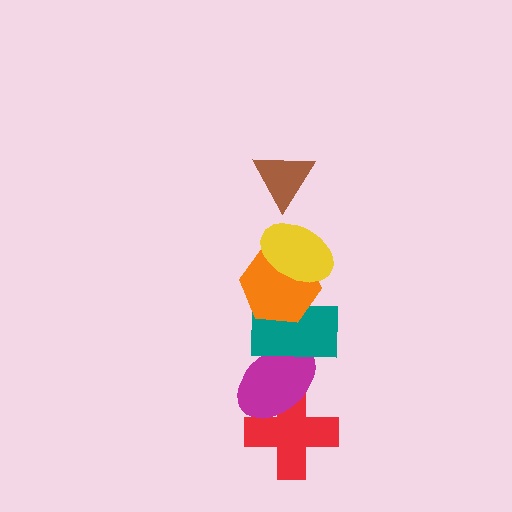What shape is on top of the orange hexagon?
The yellow ellipse is on top of the orange hexagon.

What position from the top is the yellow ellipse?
The yellow ellipse is 2nd from the top.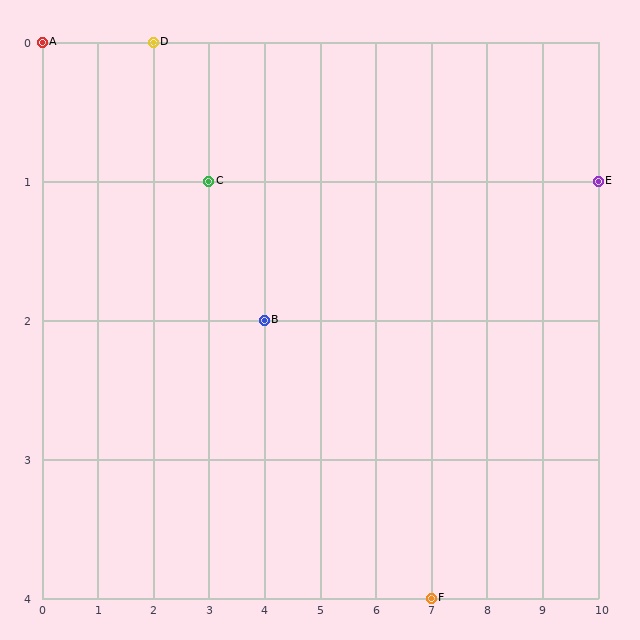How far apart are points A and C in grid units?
Points A and C are 3 columns and 1 row apart (about 3.2 grid units diagonally).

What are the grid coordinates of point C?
Point C is at grid coordinates (3, 1).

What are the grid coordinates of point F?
Point F is at grid coordinates (7, 4).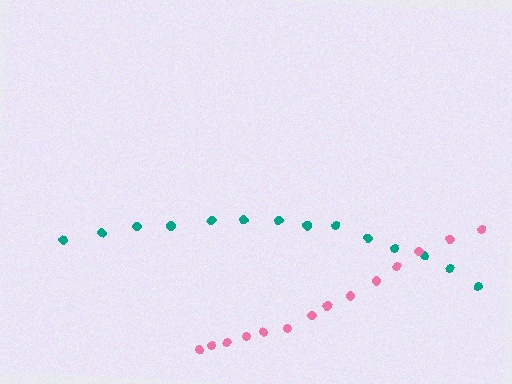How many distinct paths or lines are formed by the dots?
There are 2 distinct paths.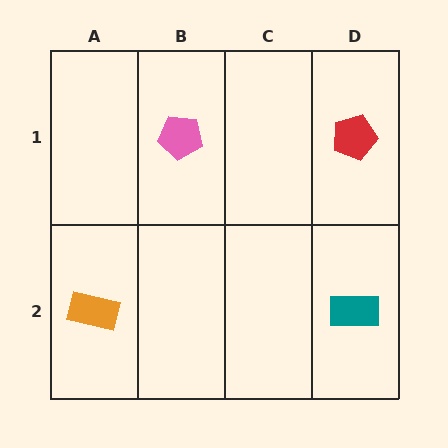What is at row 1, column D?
A red pentagon.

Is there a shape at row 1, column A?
No, that cell is empty.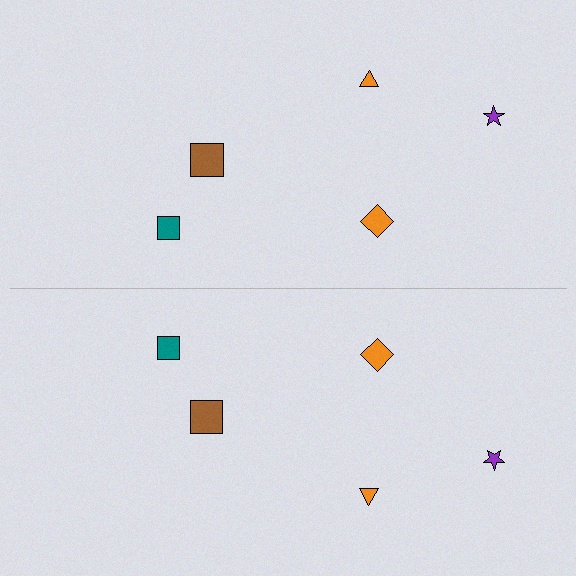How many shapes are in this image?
There are 10 shapes in this image.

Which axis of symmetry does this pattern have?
The pattern has a horizontal axis of symmetry running through the center of the image.